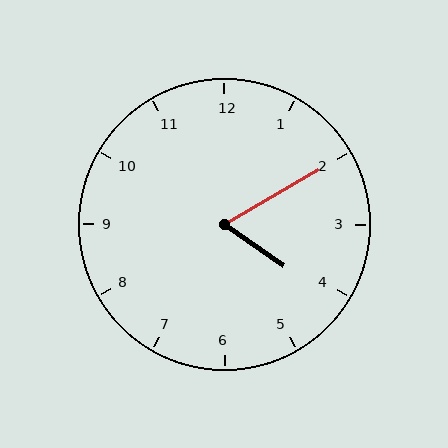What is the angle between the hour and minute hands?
Approximately 65 degrees.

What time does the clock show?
4:10.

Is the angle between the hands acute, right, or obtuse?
It is acute.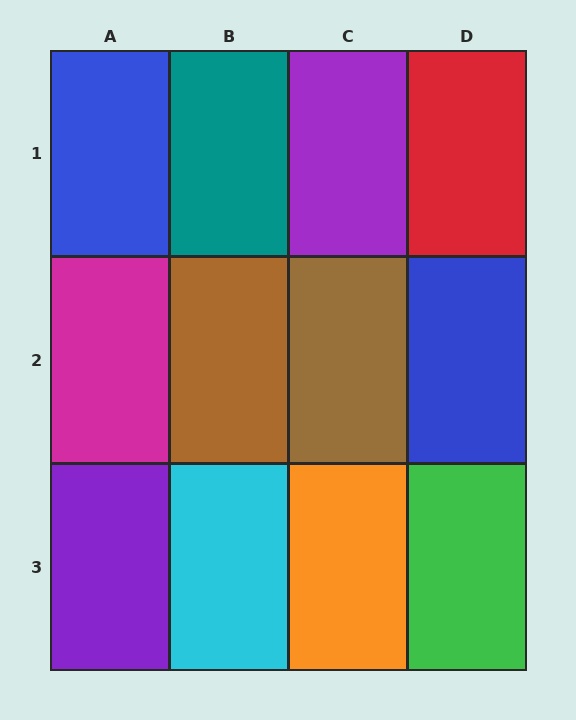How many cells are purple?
2 cells are purple.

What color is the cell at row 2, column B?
Brown.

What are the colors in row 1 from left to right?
Blue, teal, purple, red.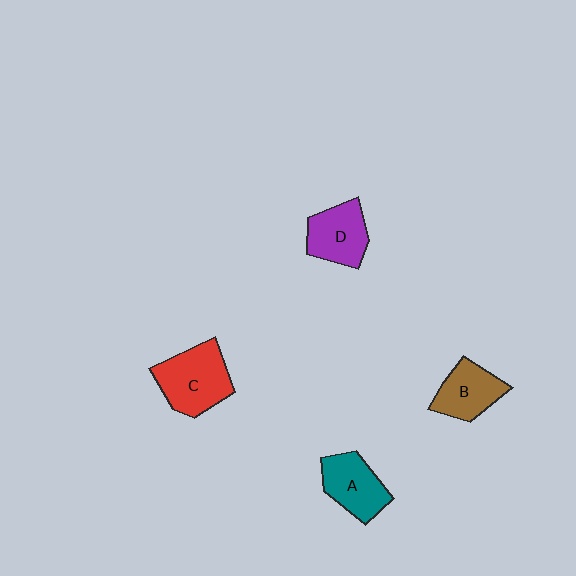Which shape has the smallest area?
Shape B (brown).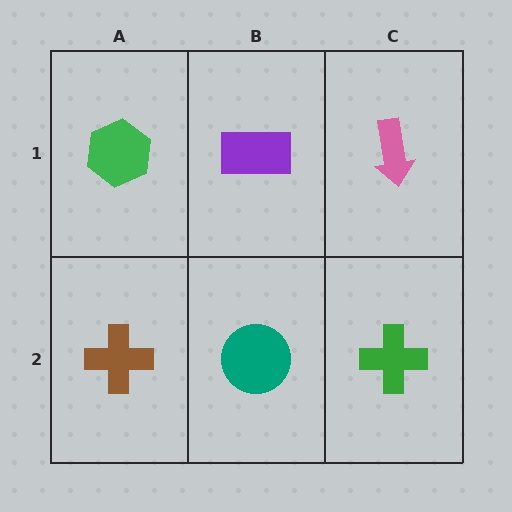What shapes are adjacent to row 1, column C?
A green cross (row 2, column C), a purple rectangle (row 1, column B).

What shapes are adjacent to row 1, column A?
A brown cross (row 2, column A), a purple rectangle (row 1, column B).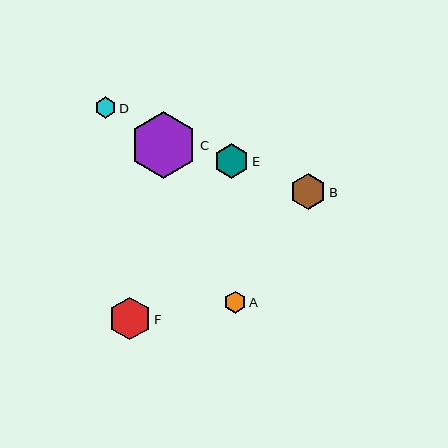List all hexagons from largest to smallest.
From largest to smallest: C, F, B, E, A, D.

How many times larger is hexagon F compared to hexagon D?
Hexagon F is approximately 2.0 times the size of hexagon D.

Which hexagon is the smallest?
Hexagon D is the smallest with a size of approximately 21 pixels.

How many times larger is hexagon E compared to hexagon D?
Hexagon E is approximately 1.6 times the size of hexagon D.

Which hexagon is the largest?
Hexagon C is the largest with a size of approximately 67 pixels.